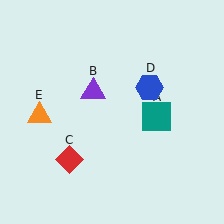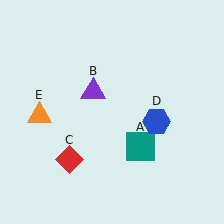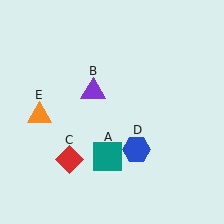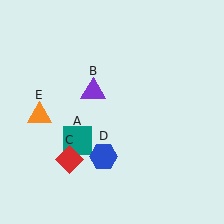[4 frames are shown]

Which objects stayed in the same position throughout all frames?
Purple triangle (object B) and red diamond (object C) and orange triangle (object E) remained stationary.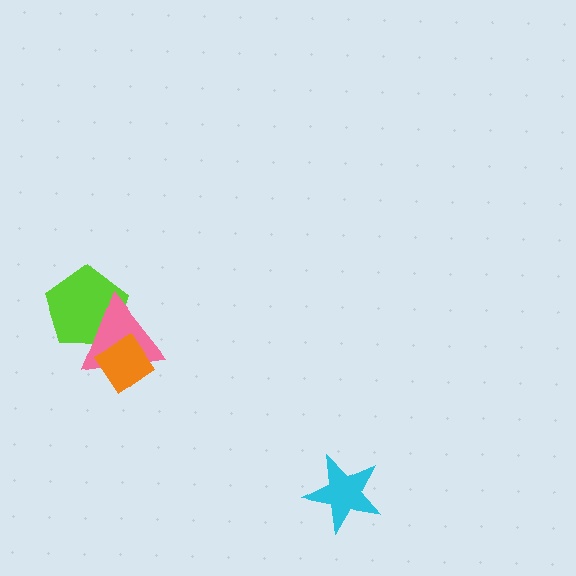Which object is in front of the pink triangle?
The orange diamond is in front of the pink triangle.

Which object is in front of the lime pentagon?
The pink triangle is in front of the lime pentagon.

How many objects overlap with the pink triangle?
2 objects overlap with the pink triangle.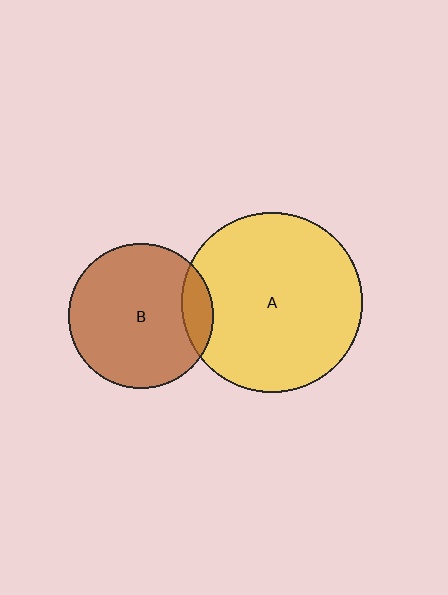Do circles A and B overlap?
Yes.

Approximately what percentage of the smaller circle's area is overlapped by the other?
Approximately 10%.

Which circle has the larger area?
Circle A (yellow).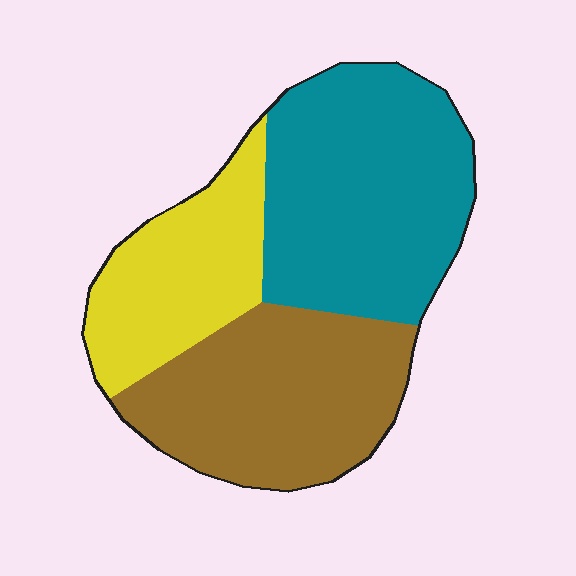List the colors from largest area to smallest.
From largest to smallest: teal, brown, yellow.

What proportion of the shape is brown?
Brown covers roughly 35% of the shape.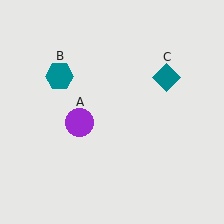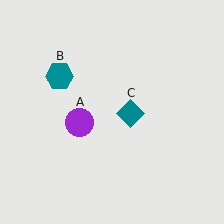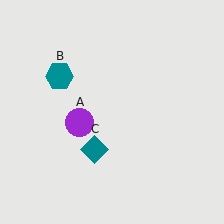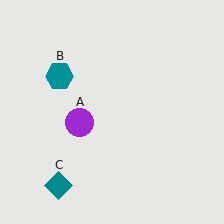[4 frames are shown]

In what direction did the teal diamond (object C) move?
The teal diamond (object C) moved down and to the left.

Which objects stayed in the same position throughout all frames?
Purple circle (object A) and teal hexagon (object B) remained stationary.